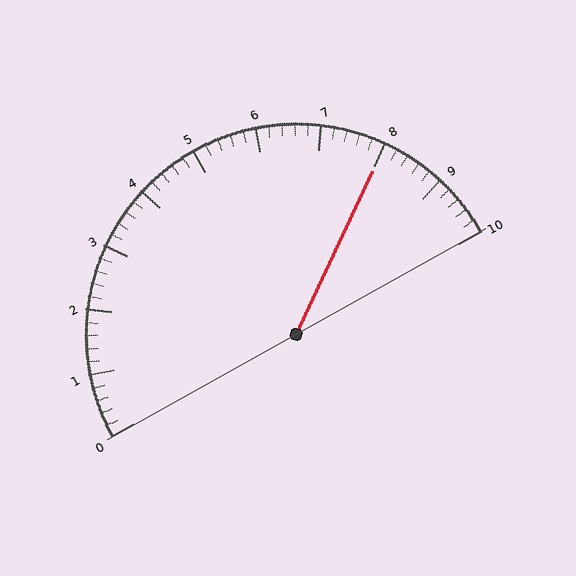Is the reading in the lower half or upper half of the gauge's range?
The reading is in the upper half of the range (0 to 10).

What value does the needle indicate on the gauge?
The needle indicates approximately 8.0.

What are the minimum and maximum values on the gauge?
The gauge ranges from 0 to 10.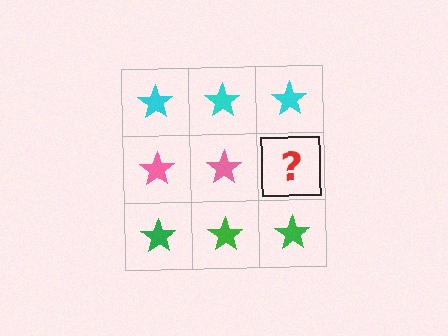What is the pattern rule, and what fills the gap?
The rule is that each row has a consistent color. The gap should be filled with a pink star.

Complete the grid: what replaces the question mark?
The question mark should be replaced with a pink star.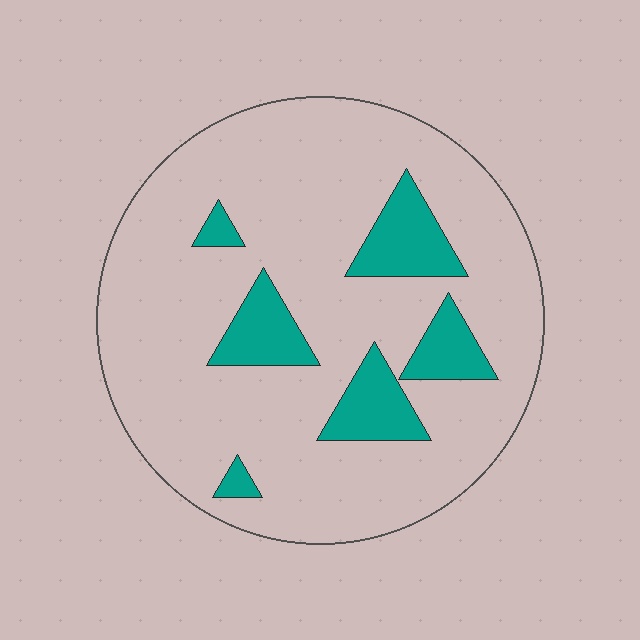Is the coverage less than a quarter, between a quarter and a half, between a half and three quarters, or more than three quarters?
Less than a quarter.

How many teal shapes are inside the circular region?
6.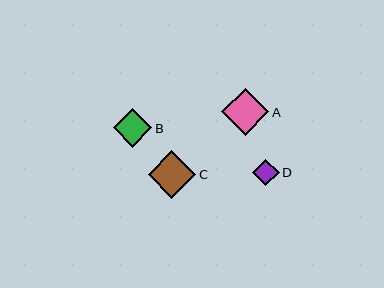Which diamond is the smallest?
Diamond D is the smallest with a size of approximately 27 pixels.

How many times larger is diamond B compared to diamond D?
Diamond B is approximately 1.4 times the size of diamond D.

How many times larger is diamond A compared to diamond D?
Diamond A is approximately 1.8 times the size of diamond D.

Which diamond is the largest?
Diamond C is the largest with a size of approximately 48 pixels.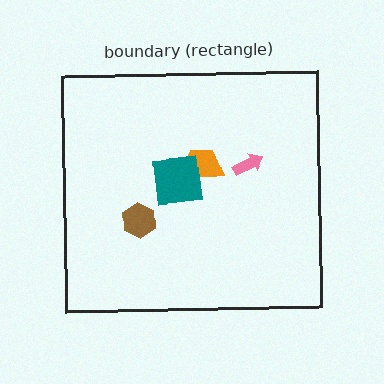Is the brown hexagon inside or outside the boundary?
Inside.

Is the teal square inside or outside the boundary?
Inside.